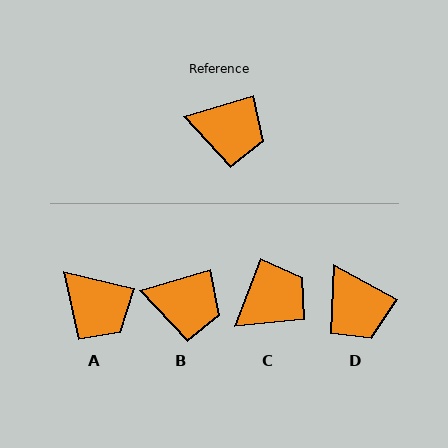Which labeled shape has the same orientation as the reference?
B.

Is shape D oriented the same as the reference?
No, it is off by about 46 degrees.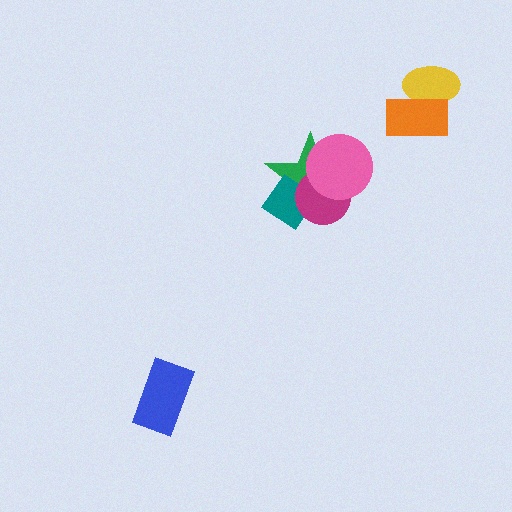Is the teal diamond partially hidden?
Yes, it is partially covered by another shape.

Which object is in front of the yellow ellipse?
The orange rectangle is in front of the yellow ellipse.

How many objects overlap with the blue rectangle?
0 objects overlap with the blue rectangle.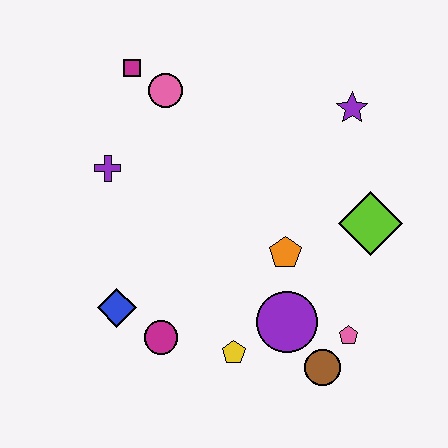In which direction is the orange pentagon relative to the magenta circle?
The orange pentagon is to the right of the magenta circle.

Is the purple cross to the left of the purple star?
Yes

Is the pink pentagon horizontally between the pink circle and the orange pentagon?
No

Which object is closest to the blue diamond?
The magenta circle is closest to the blue diamond.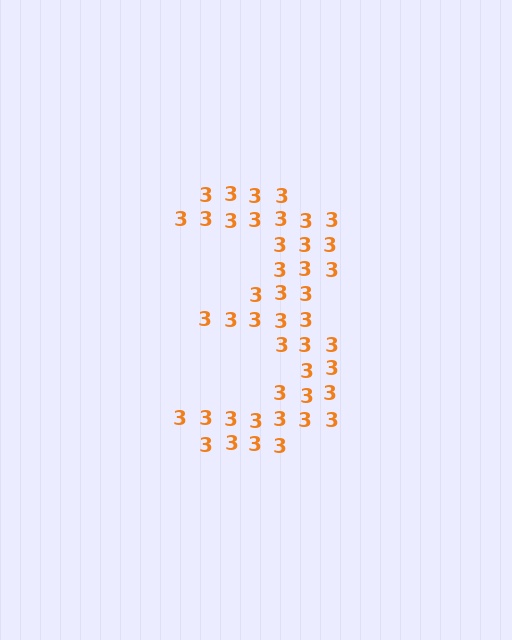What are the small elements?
The small elements are digit 3's.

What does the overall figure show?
The overall figure shows the digit 3.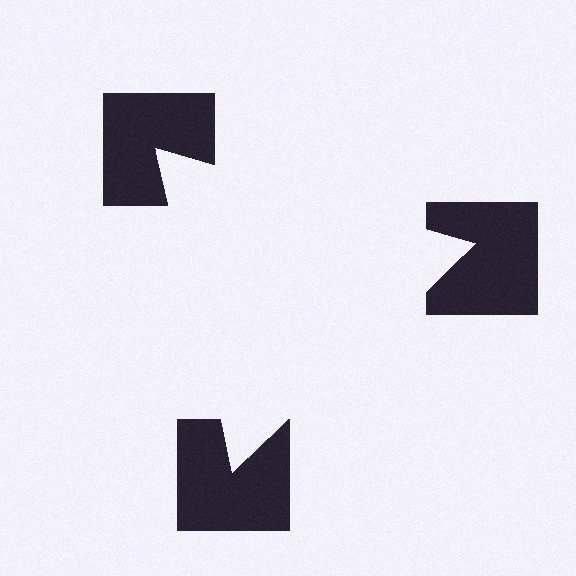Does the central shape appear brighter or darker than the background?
It typically appears slightly brighter than the background, even though no actual brightness change is drawn.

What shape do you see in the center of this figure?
An illusory triangle — its edges are inferred from the aligned wedge cuts in the notched squares, not physically drawn.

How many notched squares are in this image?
There are 3 — one at each vertex of the illusory triangle.